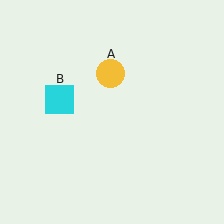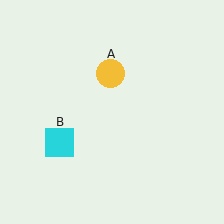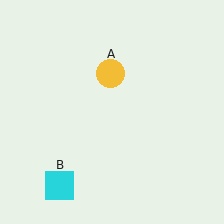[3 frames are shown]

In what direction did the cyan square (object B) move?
The cyan square (object B) moved down.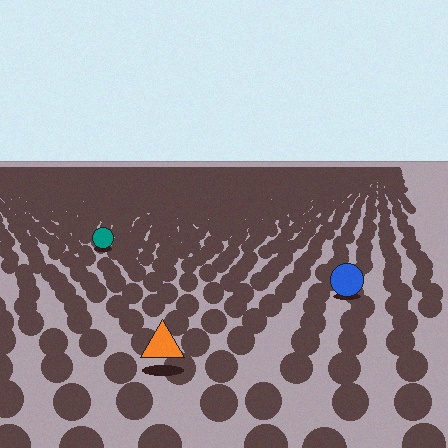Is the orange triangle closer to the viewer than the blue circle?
Yes. The orange triangle is closer — you can tell from the texture gradient: the ground texture is coarser near it.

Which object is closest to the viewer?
The orange triangle is closest. The texture marks near it are larger and more spread out.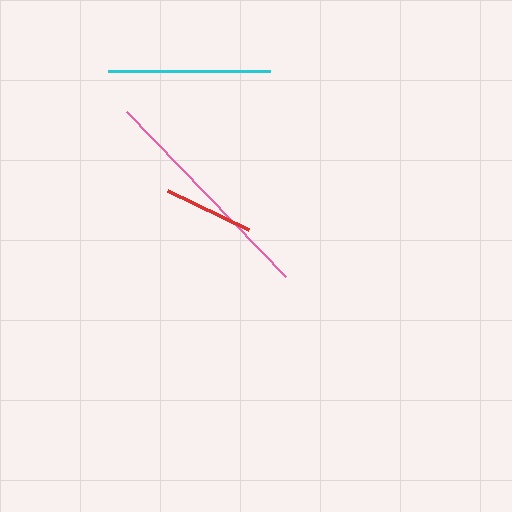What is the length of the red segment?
The red segment is approximately 90 pixels long.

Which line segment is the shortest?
The red line is the shortest at approximately 90 pixels.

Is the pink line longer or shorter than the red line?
The pink line is longer than the red line.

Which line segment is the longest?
The pink line is the longest at approximately 229 pixels.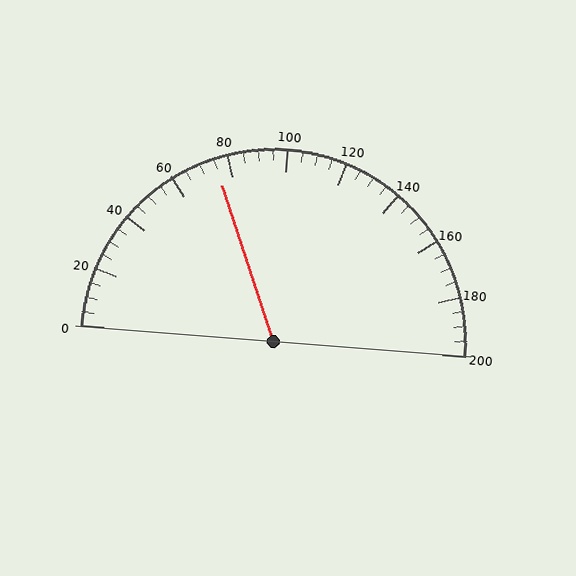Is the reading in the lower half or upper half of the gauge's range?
The reading is in the lower half of the range (0 to 200).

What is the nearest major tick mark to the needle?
The nearest major tick mark is 80.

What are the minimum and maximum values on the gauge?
The gauge ranges from 0 to 200.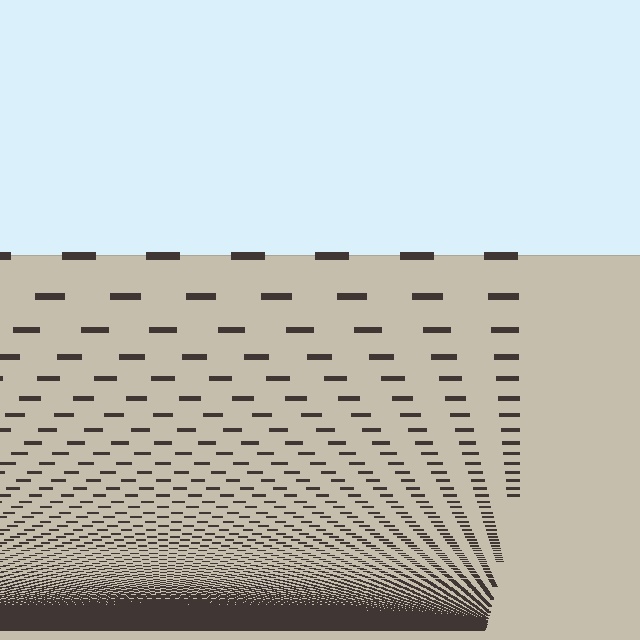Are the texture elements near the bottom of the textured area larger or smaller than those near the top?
Smaller. The gradient is inverted — elements near the bottom are smaller and denser.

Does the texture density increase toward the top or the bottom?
Density increases toward the bottom.